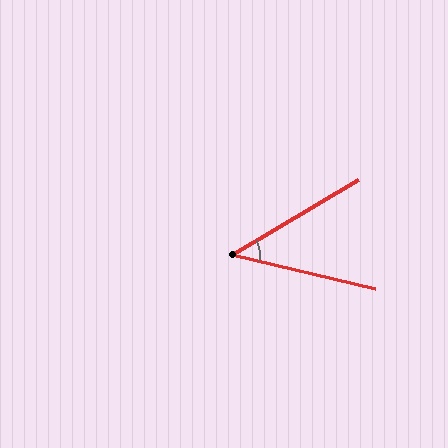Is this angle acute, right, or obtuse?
It is acute.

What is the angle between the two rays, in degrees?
Approximately 44 degrees.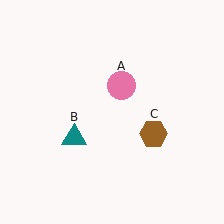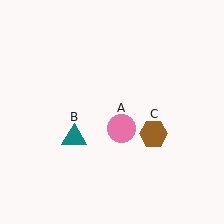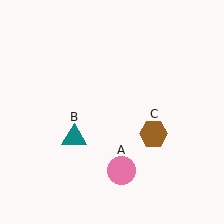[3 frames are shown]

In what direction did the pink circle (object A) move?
The pink circle (object A) moved down.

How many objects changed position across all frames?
1 object changed position: pink circle (object A).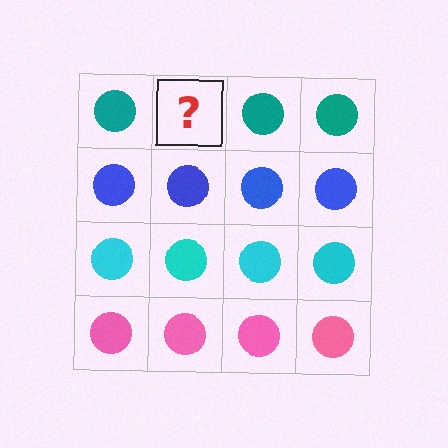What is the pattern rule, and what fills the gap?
The rule is that each row has a consistent color. The gap should be filled with a teal circle.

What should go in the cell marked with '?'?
The missing cell should contain a teal circle.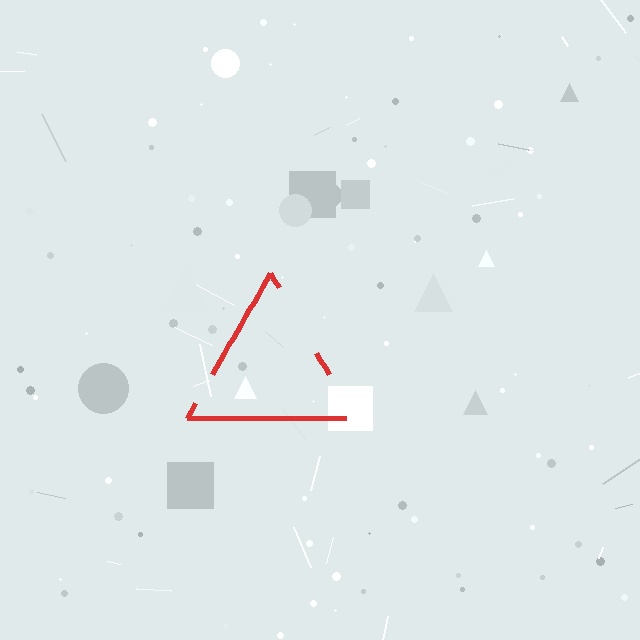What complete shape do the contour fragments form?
The contour fragments form a triangle.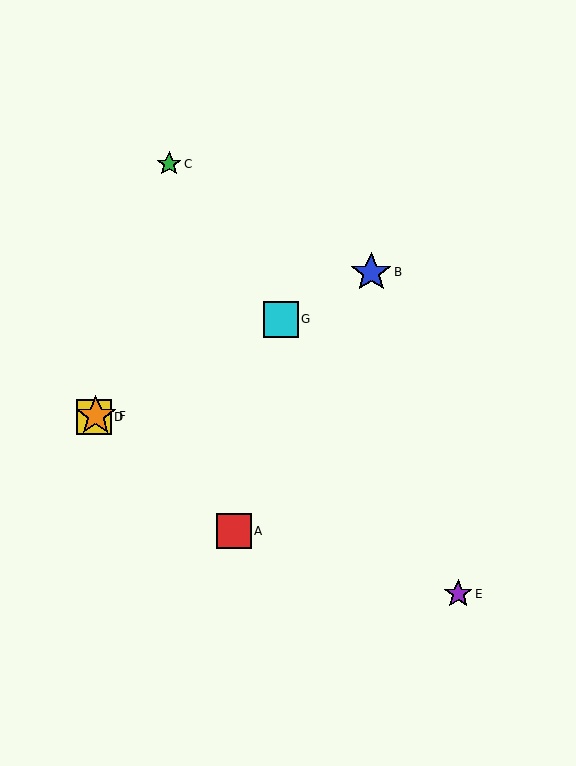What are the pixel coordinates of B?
Object B is at (371, 272).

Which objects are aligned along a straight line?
Objects B, D, F, G are aligned along a straight line.